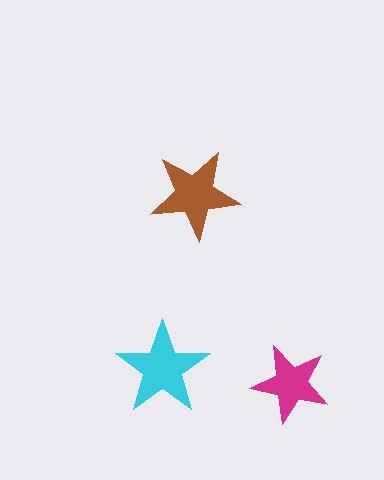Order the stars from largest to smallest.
the cyan one, the brown one, the magenta one.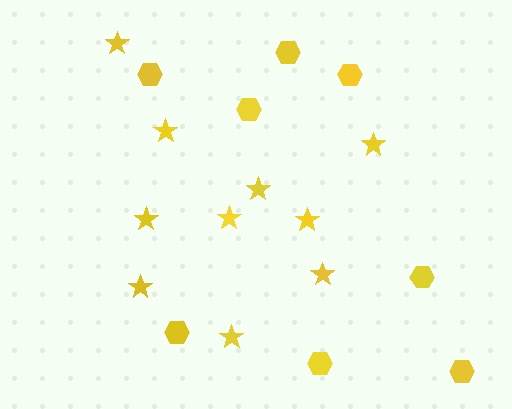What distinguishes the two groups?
There are 2 groups: one group of stars (10) and one group of hexagons (8).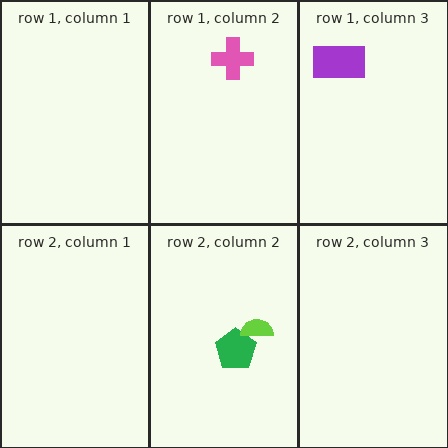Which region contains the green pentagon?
The row 2, column 2 region.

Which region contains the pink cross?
The row 1, column 2 region.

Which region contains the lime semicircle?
The row 2, column 2 region.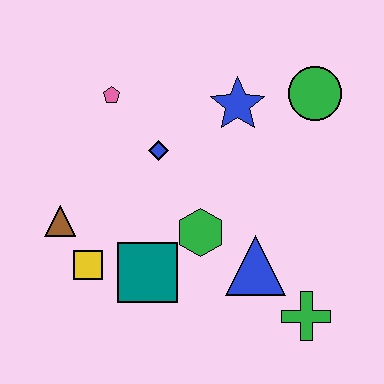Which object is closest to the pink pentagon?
The blue diamond is closest to the pink pentagon.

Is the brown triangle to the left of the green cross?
Yes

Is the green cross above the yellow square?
No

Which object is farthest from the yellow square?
The green circle is farthest from the yellow square.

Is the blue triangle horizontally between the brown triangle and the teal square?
No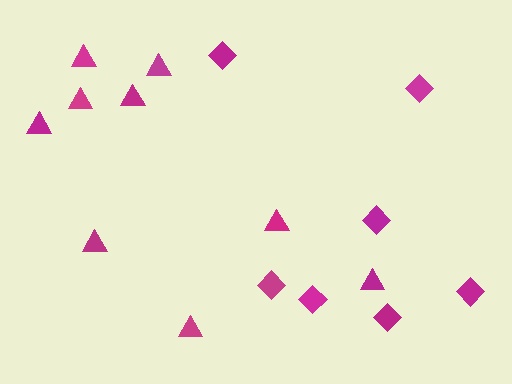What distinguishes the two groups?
There are 2 groups: one group of diamonds (7) and one group of triangles (9).